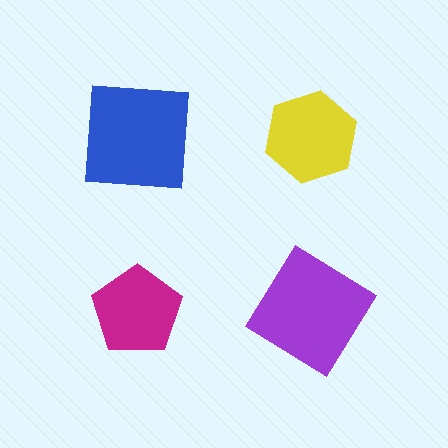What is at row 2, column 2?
A purple diamond.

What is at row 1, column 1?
A blue square.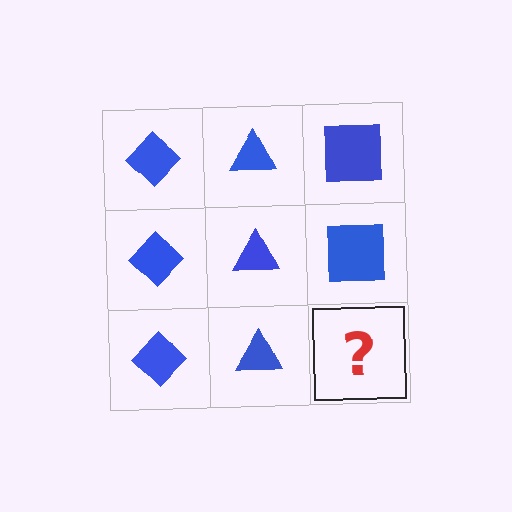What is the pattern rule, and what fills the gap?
The rule is that each column has a consistent shape. The gap should be filled with a blue square.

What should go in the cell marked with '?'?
The missing cell should contain a blue square.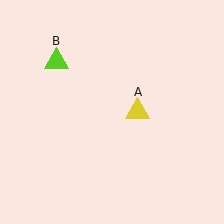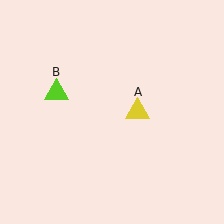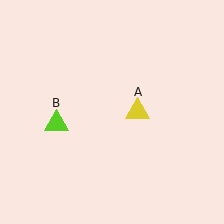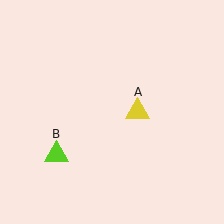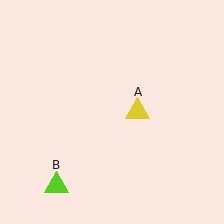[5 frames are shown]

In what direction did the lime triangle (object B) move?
The lime triangle (object B) moved down.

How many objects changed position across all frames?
1 object changed position: lime triangle (object B).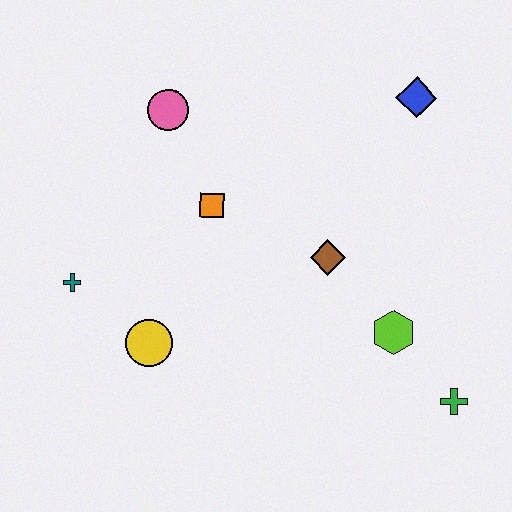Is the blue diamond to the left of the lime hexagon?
No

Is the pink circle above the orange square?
Yes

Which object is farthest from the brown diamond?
The teal cross is farthest from the brown diamond.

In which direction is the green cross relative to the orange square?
The green cross is to the right of the orange square.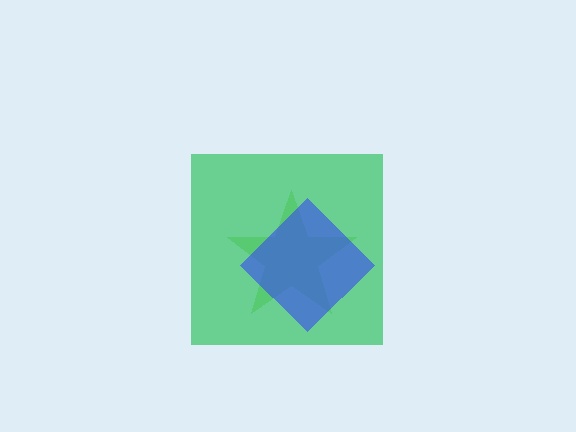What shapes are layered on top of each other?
The layered shapes are: a lime star, a green square, a blue diamond.